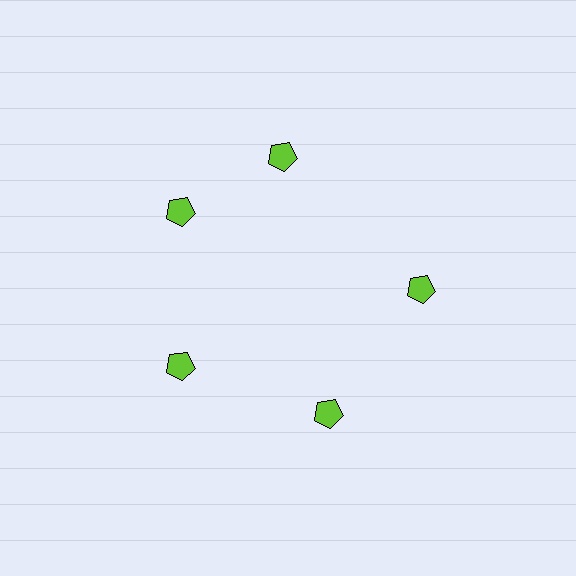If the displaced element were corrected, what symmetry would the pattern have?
It would have 5-fold rotational symmetry — the pattern would map onto itself every 72 degrees.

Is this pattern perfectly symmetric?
No. The 5 lime pentagons are arranged in a ring, but one element near the 1 o'clock position is rotated out of alignment along the ring, breaking the 5-fold rotational symmetry.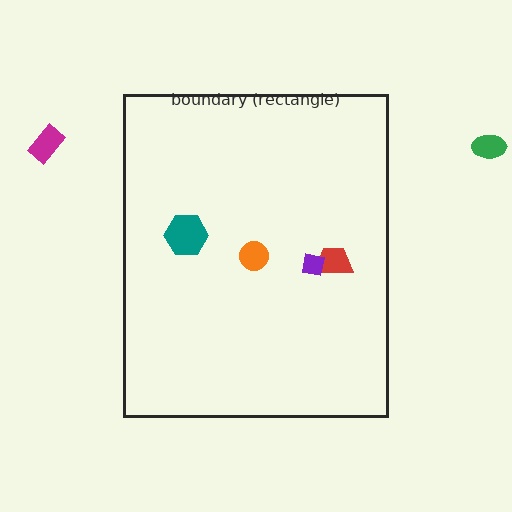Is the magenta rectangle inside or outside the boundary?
Outside.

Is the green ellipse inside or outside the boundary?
Outside.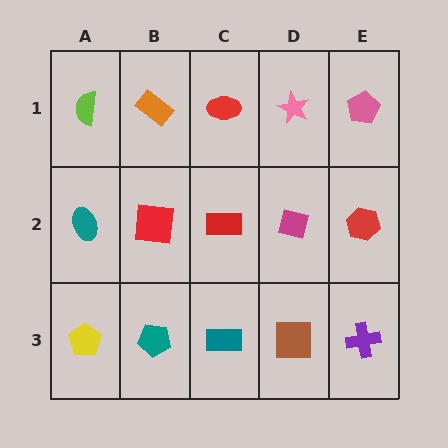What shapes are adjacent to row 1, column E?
A red hexagon (row 2, column E), a pink star (row 1, column D).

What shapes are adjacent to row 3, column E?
A red hexagon (row 2, column E), a brown square (row 3, column D).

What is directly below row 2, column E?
A purple cross.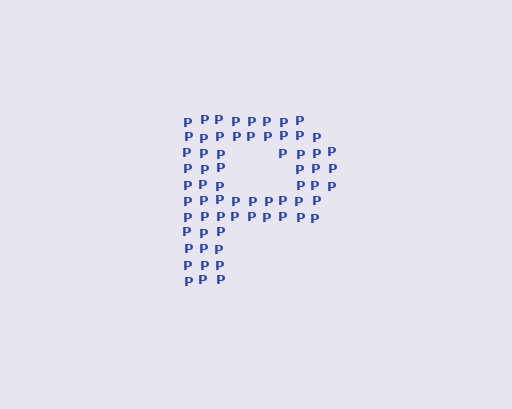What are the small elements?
The small elements are letter P's.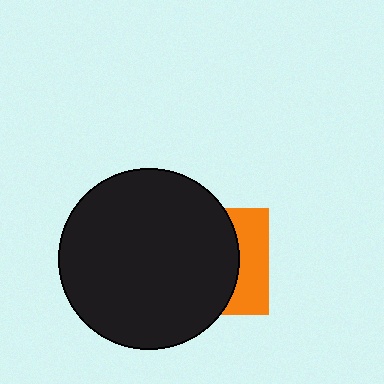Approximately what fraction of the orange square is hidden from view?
Roughly 67% of the orange square is hidden behind the black circle.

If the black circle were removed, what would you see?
You would see the complete orange square.